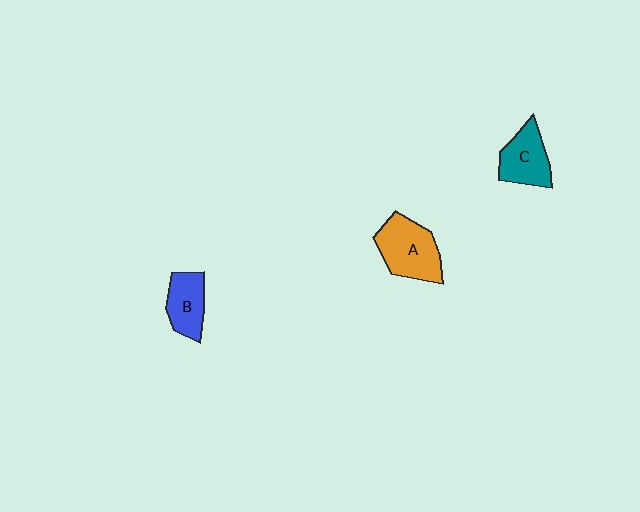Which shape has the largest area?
Shape A (orange).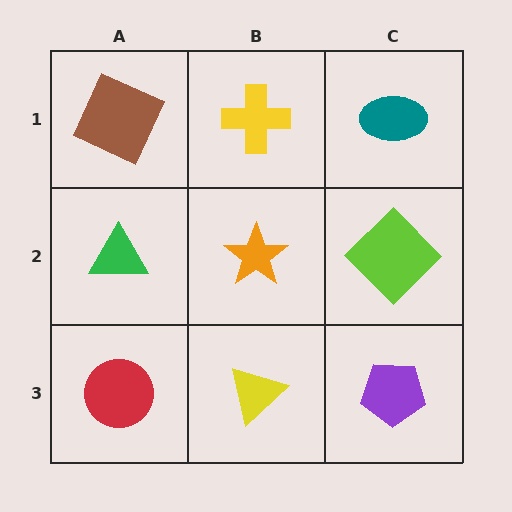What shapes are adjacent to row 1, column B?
An orange star (row 2, column B), a brown square (row 1, column A), a teal ellipse (row 1, column C).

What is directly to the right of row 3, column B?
A purple pentagon.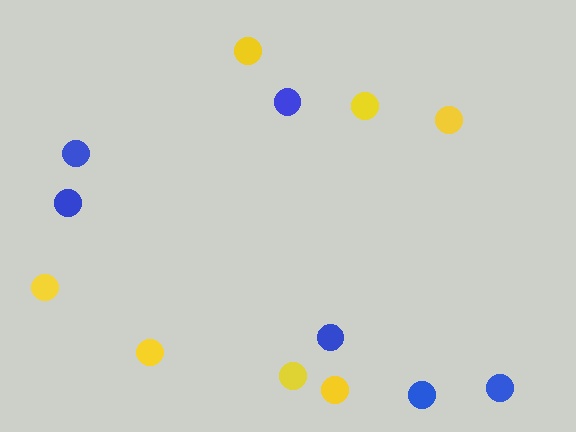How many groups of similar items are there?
There are 2 groups: one group of yellow circles (7) and one group of blue circles (6).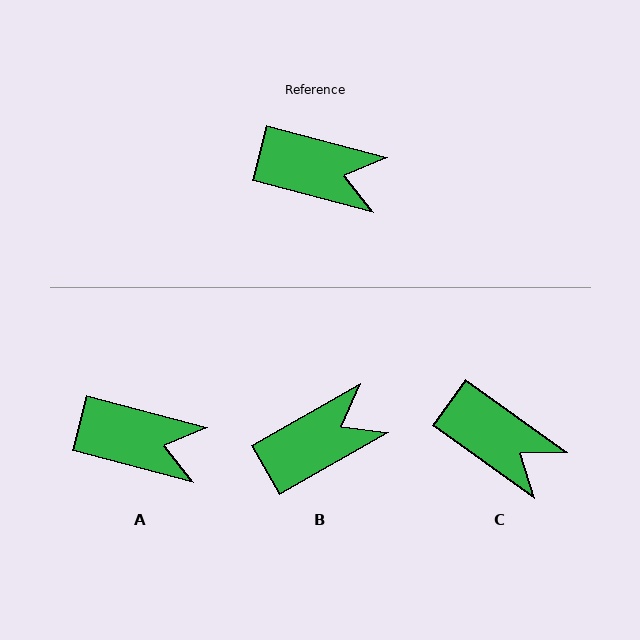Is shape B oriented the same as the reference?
No, it is off by about 44 degrees.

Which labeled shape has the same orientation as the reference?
A.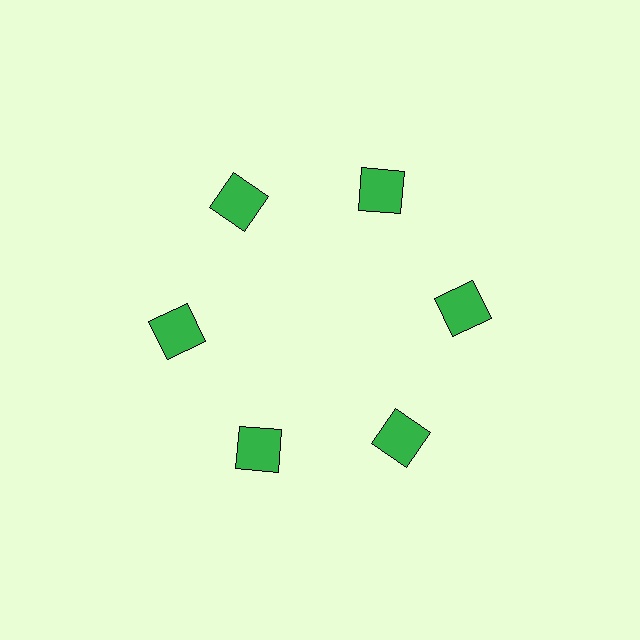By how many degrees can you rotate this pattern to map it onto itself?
The pattern maps onto itself every 60 degrees of rotation.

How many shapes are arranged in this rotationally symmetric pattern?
There are 6 shapes, arranged in 6 groups of 1.